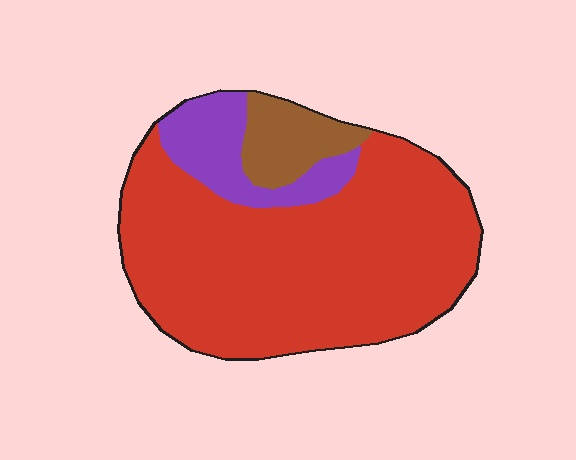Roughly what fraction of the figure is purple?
Purple takes up less than a sixth of the figure.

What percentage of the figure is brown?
Brown covers about 10% of the figure.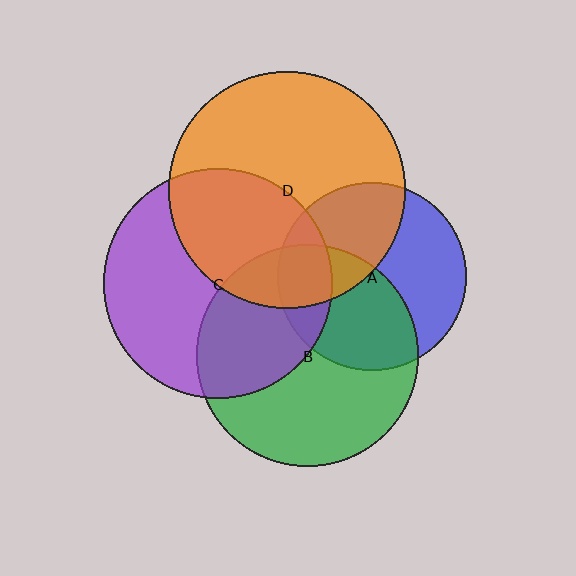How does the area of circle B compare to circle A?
Approximately 1.4 times.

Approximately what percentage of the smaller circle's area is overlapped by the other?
Approximately 15%.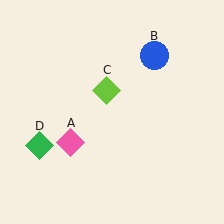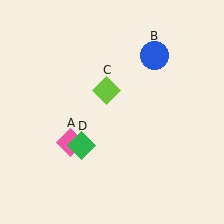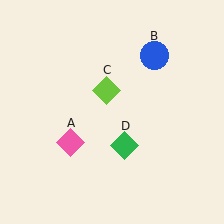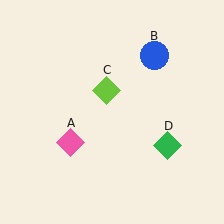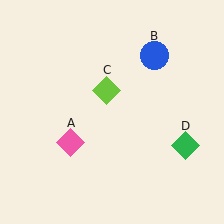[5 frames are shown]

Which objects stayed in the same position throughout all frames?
Pink diamond (object A) and blue circle (object B) and lime diamond (object C) remained stationary.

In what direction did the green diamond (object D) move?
The green diamond (object D) moved right.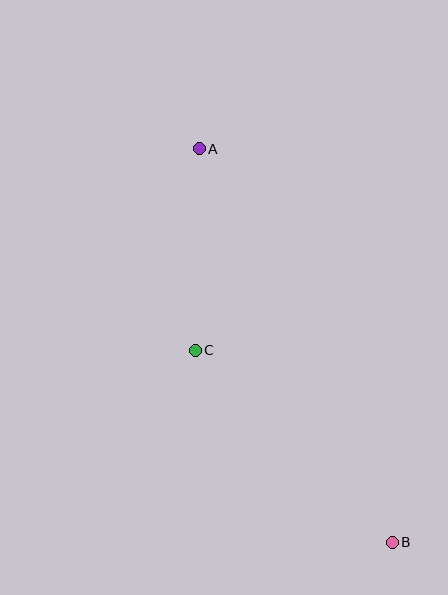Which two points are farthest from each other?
Points A and B are farthest from each other.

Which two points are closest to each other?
Points A and C are closest to each other.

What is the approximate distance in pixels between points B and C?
The distance between B and C is approximately 275 pixels.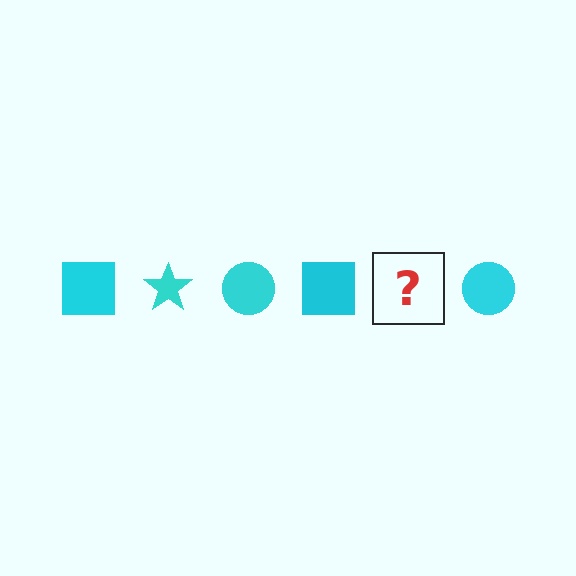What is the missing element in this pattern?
The missing element is a cyan star.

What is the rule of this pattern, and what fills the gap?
The rule is that the pattern cycles through square, star, circle shapes in cyan. The gap should be filled with a cyan star.